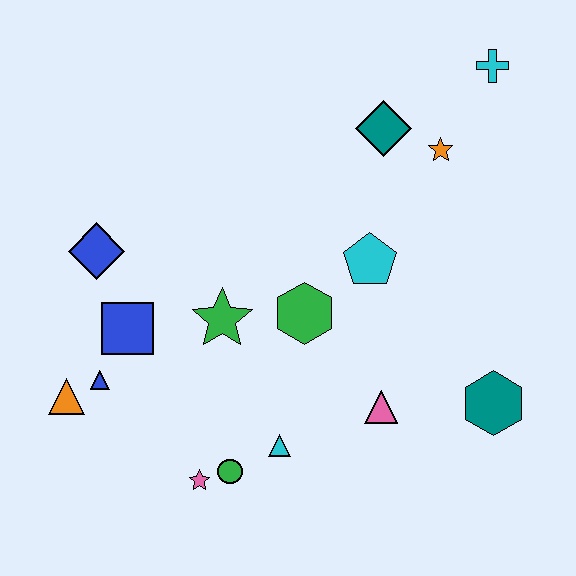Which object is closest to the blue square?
The blue triangle is closest to the blue square.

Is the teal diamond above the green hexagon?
Yes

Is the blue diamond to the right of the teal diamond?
No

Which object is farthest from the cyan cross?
The orange triangle is farthest from the cyan cross.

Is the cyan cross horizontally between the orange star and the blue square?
No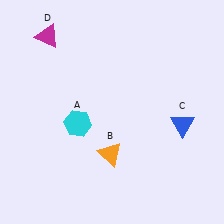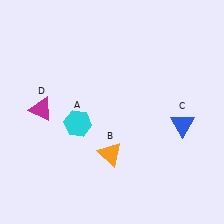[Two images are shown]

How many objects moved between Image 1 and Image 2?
1 object moved between the two images.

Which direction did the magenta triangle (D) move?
The magenta triangle (D) moved down.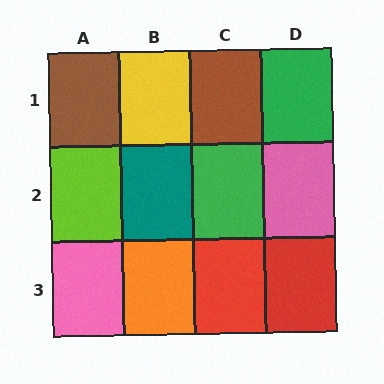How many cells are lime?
1 cell is lime.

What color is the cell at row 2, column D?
Pink.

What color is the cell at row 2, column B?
Teal.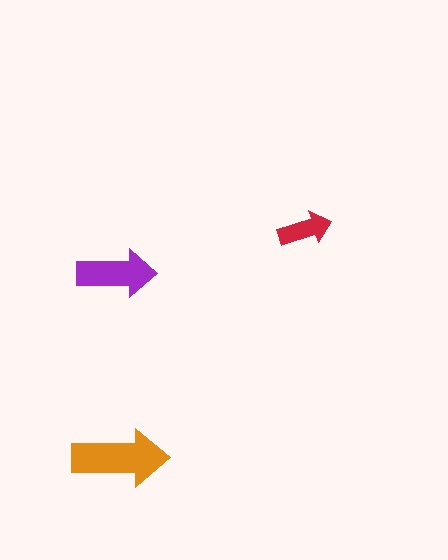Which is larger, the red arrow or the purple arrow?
The purple one.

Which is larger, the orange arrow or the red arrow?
The orange one.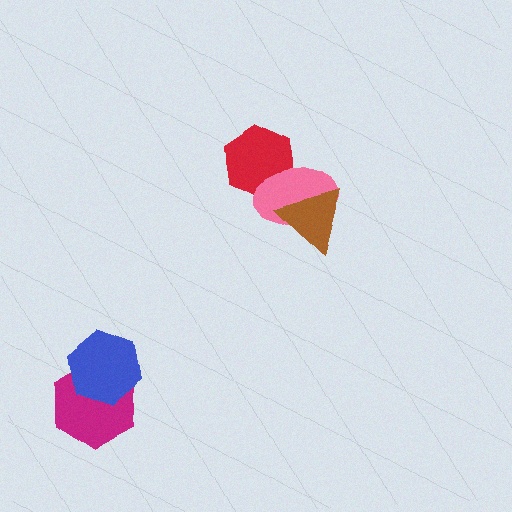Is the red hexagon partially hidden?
Yes, it is partially covered by another shape.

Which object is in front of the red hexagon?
The pink ellipse is in front of the red hexagon.